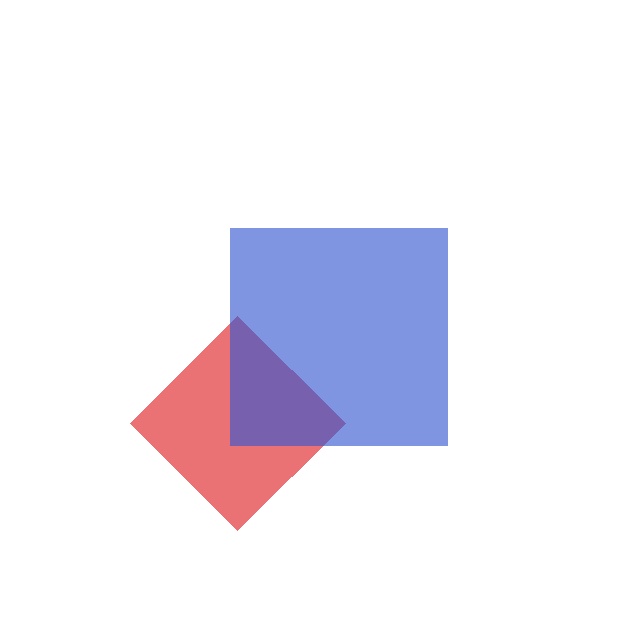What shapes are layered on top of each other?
The layered shapes are: a red diamond, a blue square.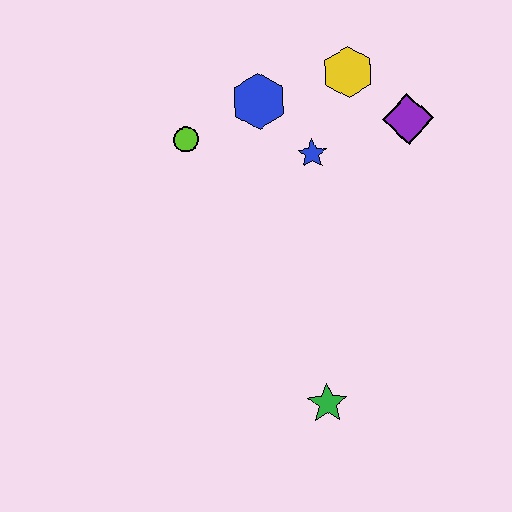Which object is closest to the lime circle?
The blue hexagon is closest to the lime circle.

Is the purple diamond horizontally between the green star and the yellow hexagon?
No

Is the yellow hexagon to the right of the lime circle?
Yes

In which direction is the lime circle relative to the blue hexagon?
The lime circle is to the left of the blue hexagon.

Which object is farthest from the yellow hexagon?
The green star is farthest from the yellow hexagon.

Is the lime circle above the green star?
Yes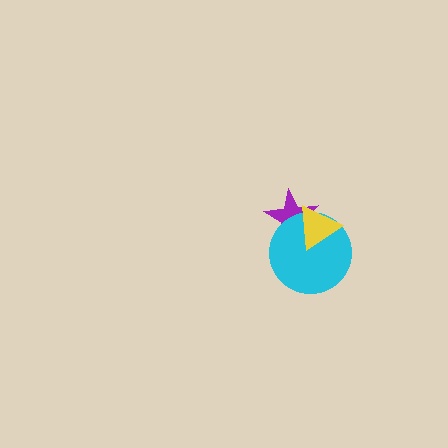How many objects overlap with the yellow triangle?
2 objects overlap with the yellow triangle.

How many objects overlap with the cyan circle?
2 objects overlap with the cyan circle.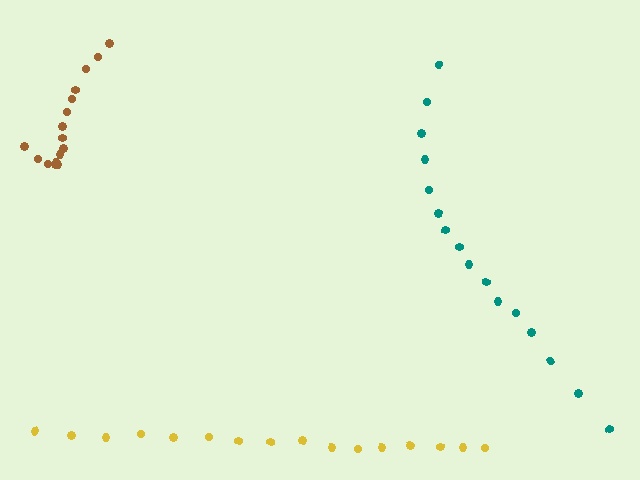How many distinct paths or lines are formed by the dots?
There are 3 distinct paths.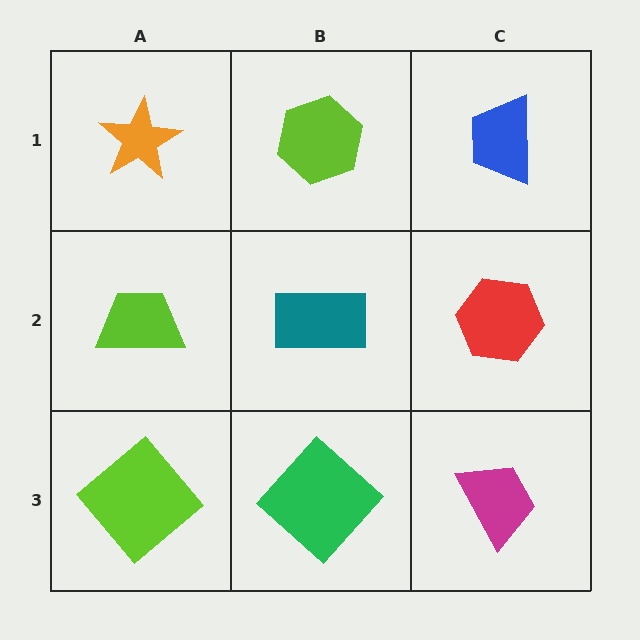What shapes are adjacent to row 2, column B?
A lime hexagon (row 1, column B), a green diamond (row 3, column B), a lime trapezoid (row 2, column A), a red hexagon (row 2, column C).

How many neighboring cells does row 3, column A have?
2.